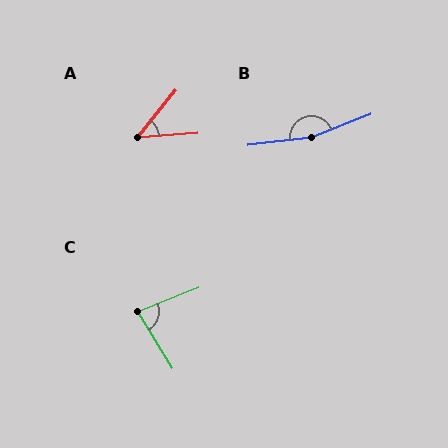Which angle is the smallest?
A, at approximately 47 degrees.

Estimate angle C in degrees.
Approximately 81 degrees.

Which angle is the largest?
B, at approximately 166 degrees.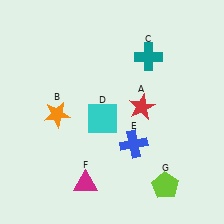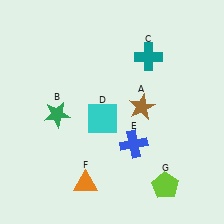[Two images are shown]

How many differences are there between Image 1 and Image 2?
There are 3 differences between the two images.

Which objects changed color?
A changed from red to brown. B changed from orange to green. F changed from magenta to orange.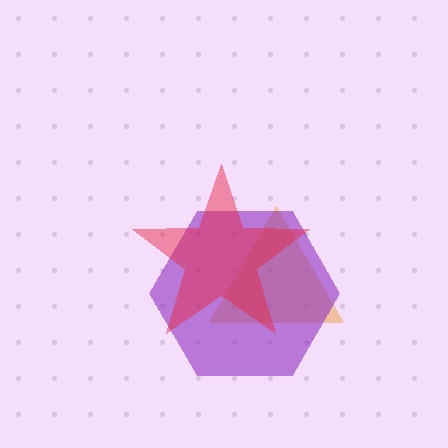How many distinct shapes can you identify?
There are 3 distinct shapes: an orange triangle, a purple hexagon, a red star.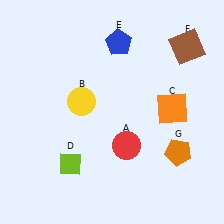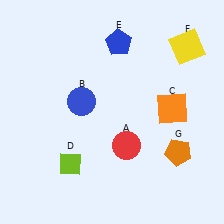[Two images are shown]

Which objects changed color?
B changed from yellow to blue. F changed from brown to yellow.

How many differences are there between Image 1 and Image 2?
There are 2 differences between the two images.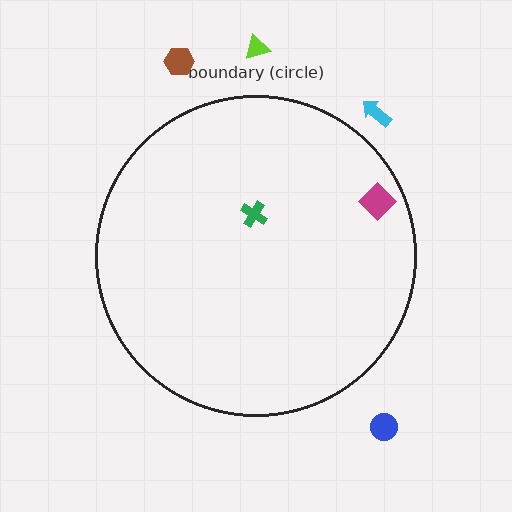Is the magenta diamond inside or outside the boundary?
Inside.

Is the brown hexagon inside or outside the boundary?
Outside.